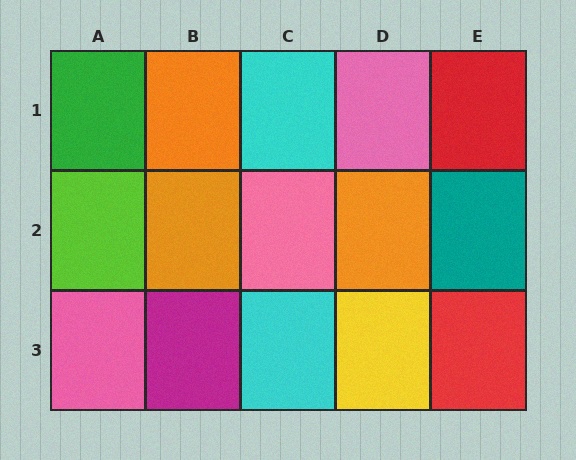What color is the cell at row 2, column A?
Lime.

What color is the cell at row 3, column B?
Magenta.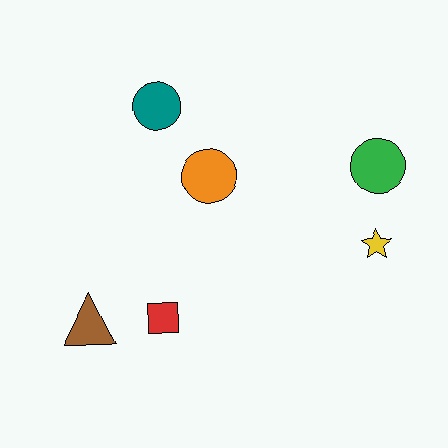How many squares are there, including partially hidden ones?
There is 1 square.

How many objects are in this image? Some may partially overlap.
There are 6 objects.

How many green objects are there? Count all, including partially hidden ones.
There is 1 green object.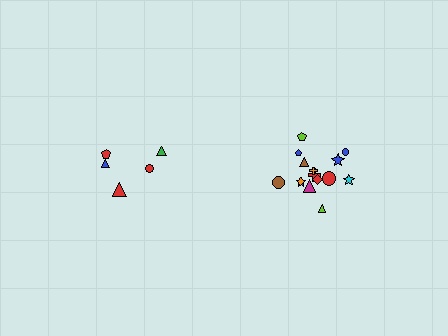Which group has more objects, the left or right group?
The right group.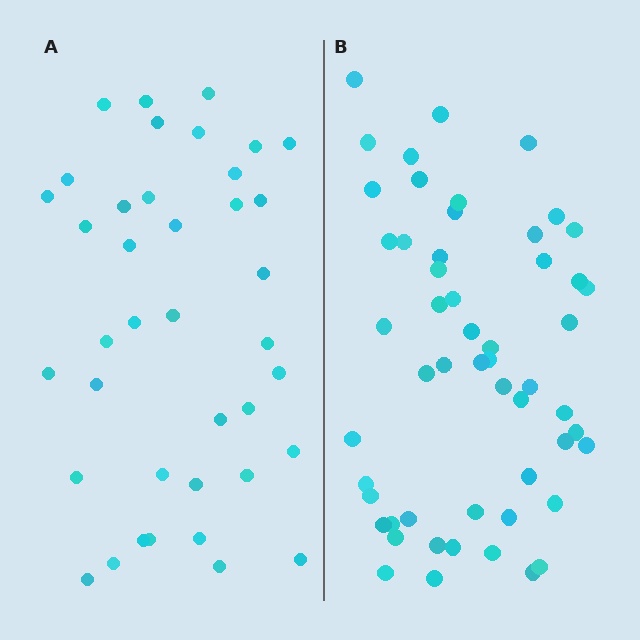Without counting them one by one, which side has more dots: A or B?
Region B (the right region) has more dots.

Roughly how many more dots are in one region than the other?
Region B has approximately 15 more dots than region A.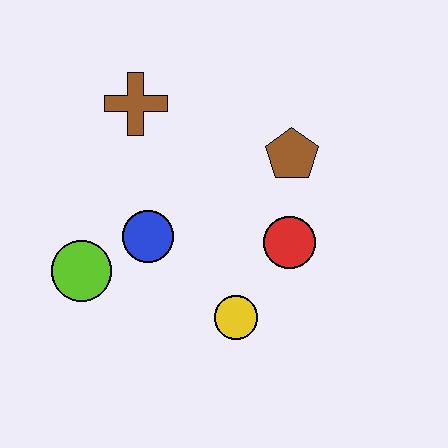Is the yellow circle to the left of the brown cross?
No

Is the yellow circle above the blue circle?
No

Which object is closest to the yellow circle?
The red circle is closest to the yellow circle.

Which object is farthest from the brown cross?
The yellow circle is farthest from the brown cross.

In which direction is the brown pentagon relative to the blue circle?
The brown pentagon is to the right of the blue circle.